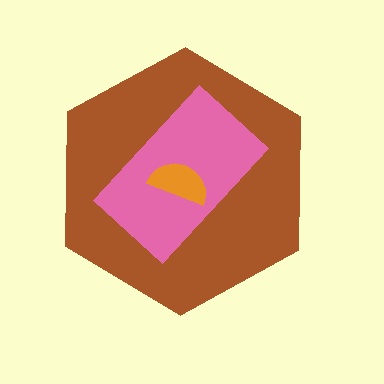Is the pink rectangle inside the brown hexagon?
Yes.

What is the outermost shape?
The brown hexagon.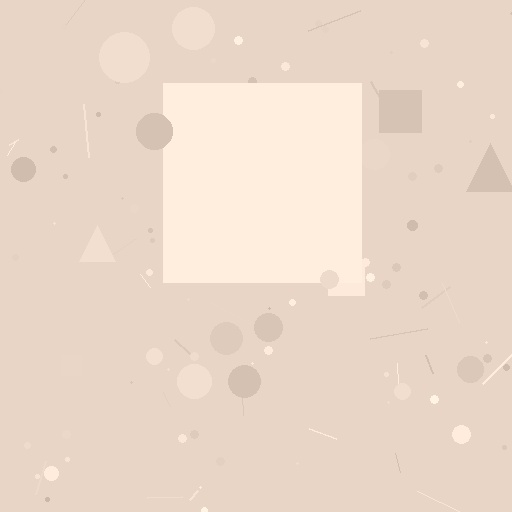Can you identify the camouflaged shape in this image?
The camouflaged shape is a square.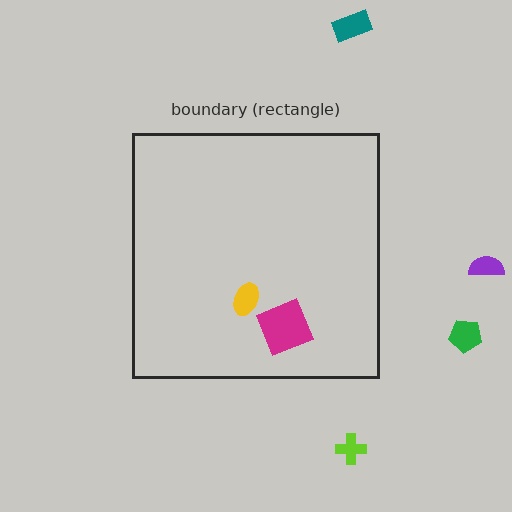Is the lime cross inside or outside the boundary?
Outside.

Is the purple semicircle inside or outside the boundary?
Outside.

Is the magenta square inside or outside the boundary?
Inside.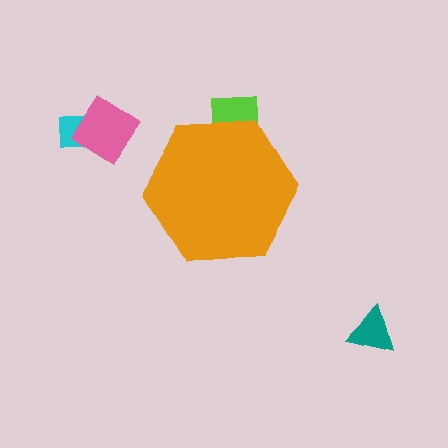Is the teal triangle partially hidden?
No, the teal triangle is fully visible.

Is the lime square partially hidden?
Yes, the lime square is partially hidden behind the orange hexagon.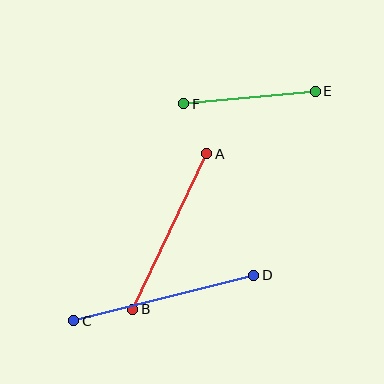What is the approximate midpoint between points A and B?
The midpoint is at approximately (170, 232) pixels.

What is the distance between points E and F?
The distance is approximately 132 pixels.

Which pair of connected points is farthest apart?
Points C and D are farthest apart.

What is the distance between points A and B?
The distance is approximately 172 pixels.